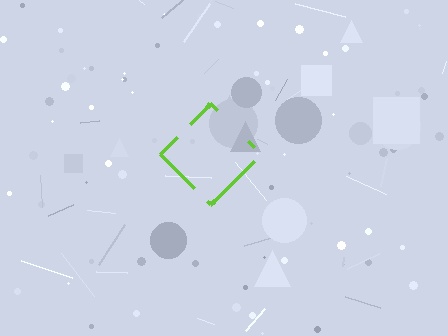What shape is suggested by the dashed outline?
The dashed outline suggests a diamond.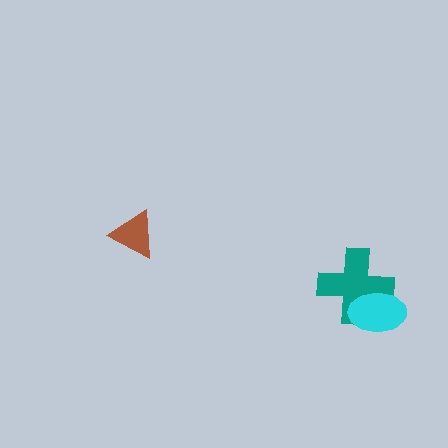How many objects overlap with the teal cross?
1 object overlaps with the teal cross.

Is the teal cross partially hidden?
Yes, it is partially covered by another shape.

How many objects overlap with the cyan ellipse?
1 object overlaps with the cyan ellipse.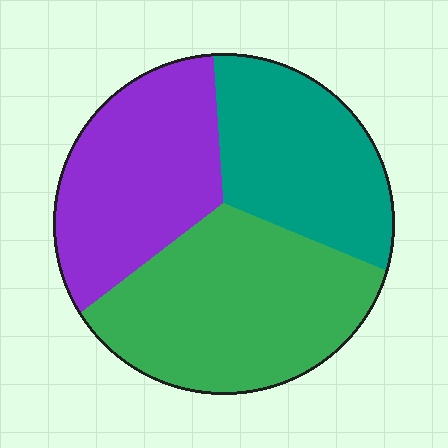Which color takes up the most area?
Green, at roughly 40%.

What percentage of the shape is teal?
Teal covers roughly 30% of the shape.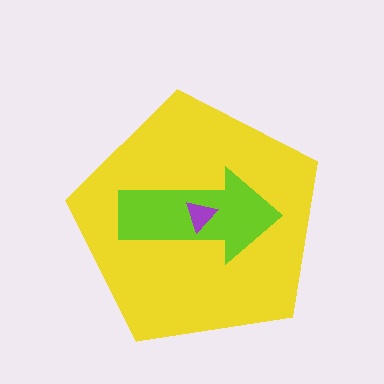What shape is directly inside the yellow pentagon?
The lime arrow.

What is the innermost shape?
The purple triangle.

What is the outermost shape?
The yellow pentagon.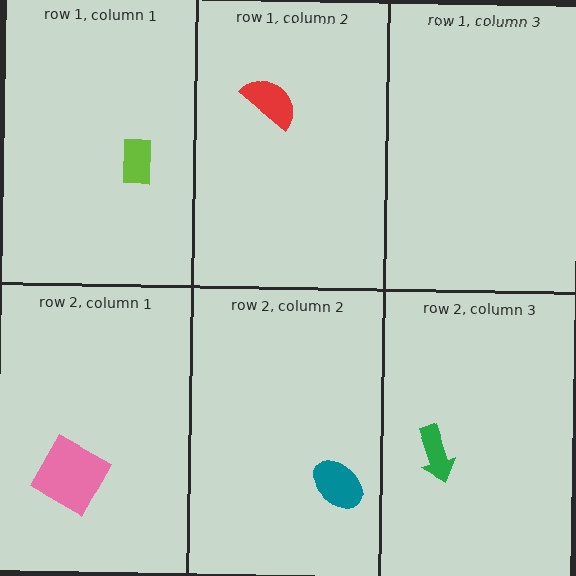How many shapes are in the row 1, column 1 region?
1.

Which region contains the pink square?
The row 2, column 1 region.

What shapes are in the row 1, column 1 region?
The lime rectangle.